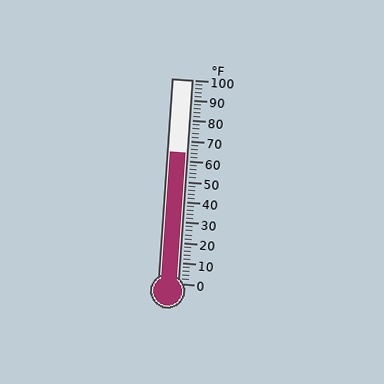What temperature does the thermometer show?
The thermometer shows approximately 64°F.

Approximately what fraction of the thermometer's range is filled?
The thermometer is filled to approximately 65% of its range.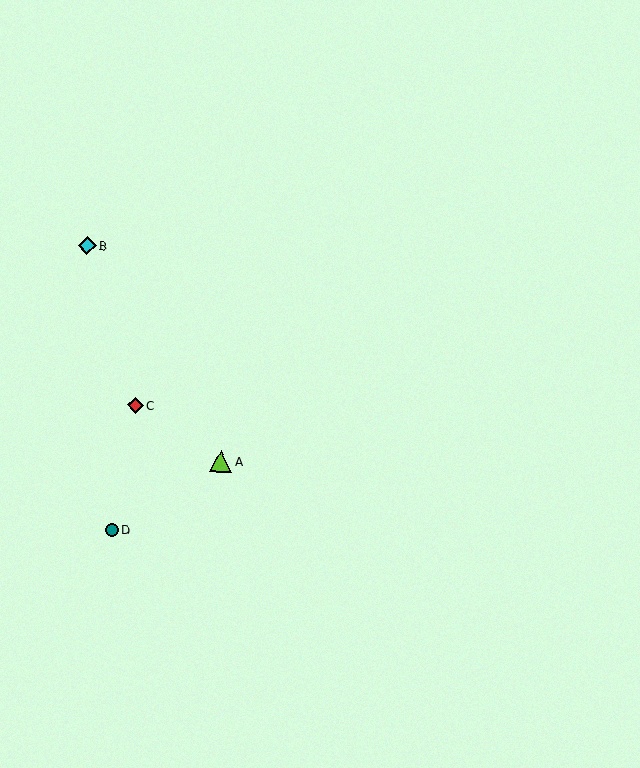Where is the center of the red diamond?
The center of the red diamond is at (136, 405).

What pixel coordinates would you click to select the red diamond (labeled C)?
Click at (136, 405) to select the red diamond C.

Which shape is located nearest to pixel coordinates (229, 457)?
The lime triangle (labeled A) at (221, 461) is nearest to that location.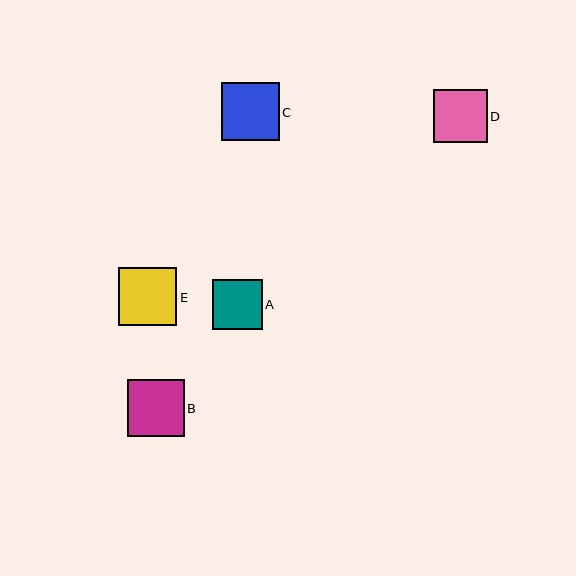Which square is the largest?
Square E is the largest with a size of approximately 58 pixels.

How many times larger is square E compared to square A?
Square E is approximately 1.2 times the size of square A.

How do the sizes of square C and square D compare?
Square C and square D are approximately the same size.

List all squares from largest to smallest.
From largest to smallest: E, C, B, D, A.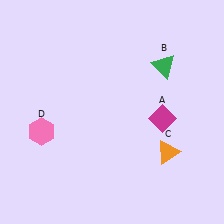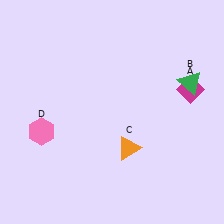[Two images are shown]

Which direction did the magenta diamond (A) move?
The magenta diamond (A) moved up.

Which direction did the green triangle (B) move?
The green triangle (B) moved right.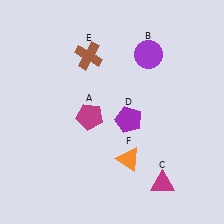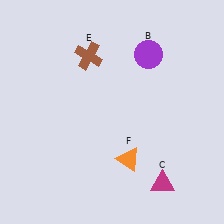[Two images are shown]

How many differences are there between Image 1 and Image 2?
There are 2 differences between the two images.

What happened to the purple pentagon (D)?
The purple pentagon (D) was removed in Image 2. It was in the bottom-right area of Image 1.